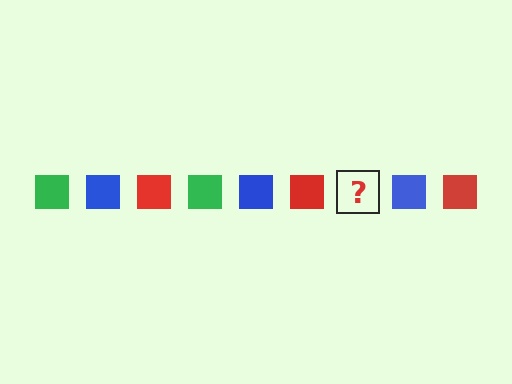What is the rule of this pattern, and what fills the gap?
The rule is that the pattern cycles through green, blue, red squares. The gap should be filled with a green square.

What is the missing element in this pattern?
The missing element is a green square.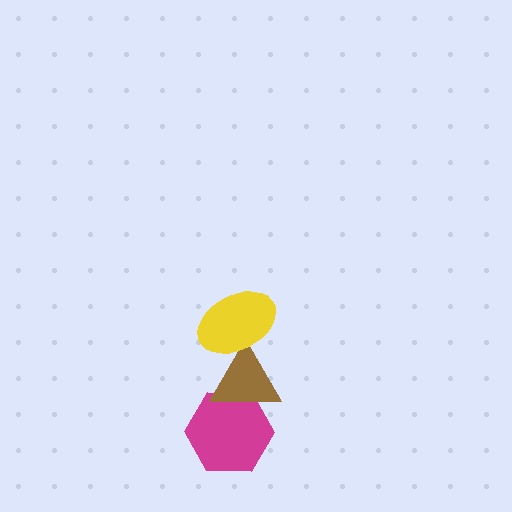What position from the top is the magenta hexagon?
The magenta hexagon is 3rd from the top.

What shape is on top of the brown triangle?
The yellow ellipse is on top of the brown triangle.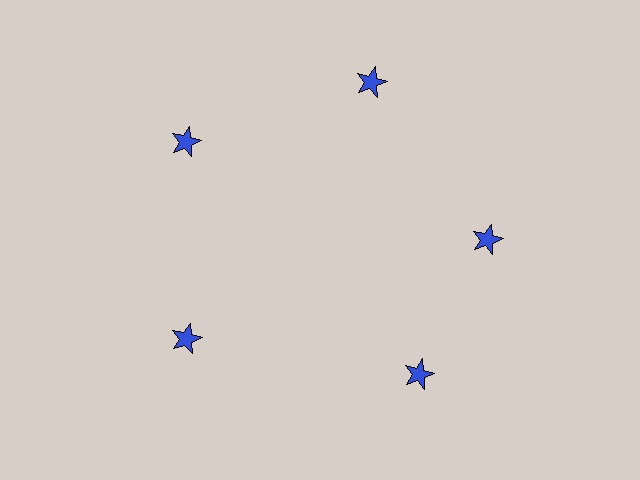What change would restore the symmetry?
The symmetry would be restored by rotating it back into even spacing with its neighbors so that all 5 stars sit at equal angles and equal distance from the center.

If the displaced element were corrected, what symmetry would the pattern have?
It would have 5-fold rotational symmetry — the pattern would map onto itself every 72 degrees.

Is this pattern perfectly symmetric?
No. The 5 blue stars are arranged in a ring, but one element near the 5 o'clock position is rotated out of alignment along the ring, breaking the 5-fold rotational symmetry.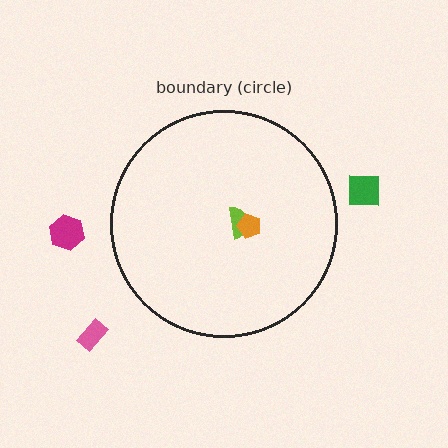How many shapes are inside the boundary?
2 inside, 3 outside.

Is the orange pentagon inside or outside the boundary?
Inside.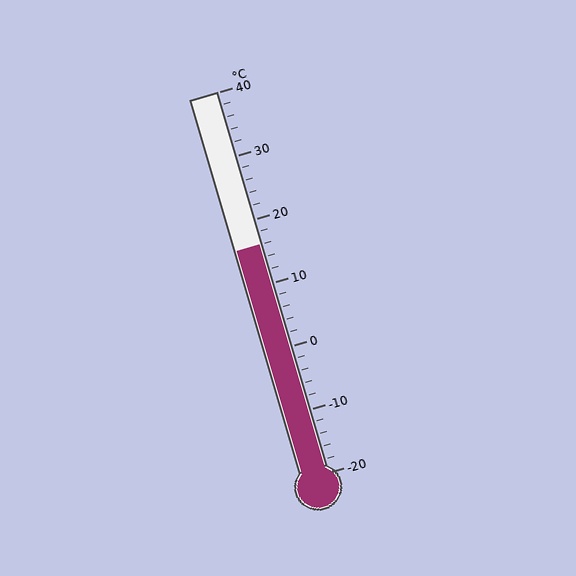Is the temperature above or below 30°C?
The temperature is below 30°C.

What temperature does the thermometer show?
The thermometer shows approximately 16°C.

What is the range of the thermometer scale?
The thermometer scale ranges from -20°C to 40°C.